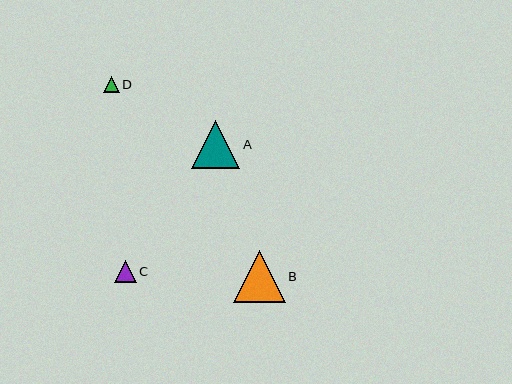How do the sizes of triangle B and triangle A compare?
Triangle B and triangle A are approximately the same size.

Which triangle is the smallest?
Triangle D is the smallest with a size of approximately 16 pixels.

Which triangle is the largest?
Triangle B is the largest with a size of approximately 52 pixels.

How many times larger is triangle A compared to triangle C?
Triangle A is approximately 2.1 times the size of triangle C.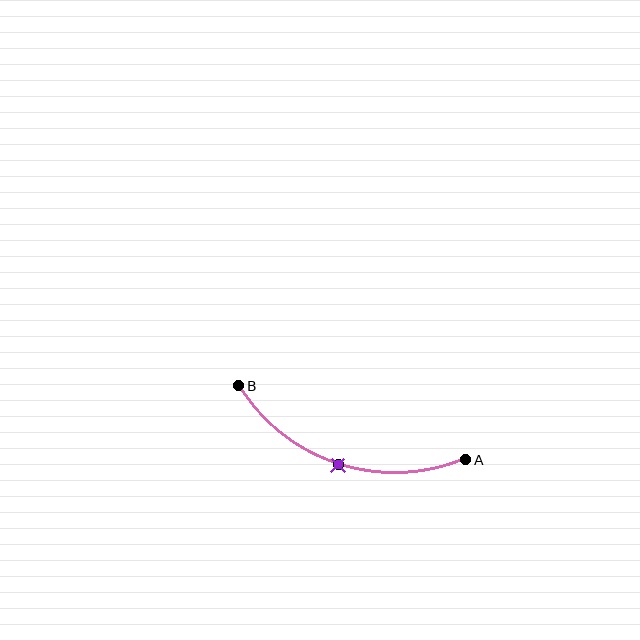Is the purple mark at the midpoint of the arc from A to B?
Yes. The purple mark lies on the arc at equal arc-length from both A and B — it is the arc midpoint.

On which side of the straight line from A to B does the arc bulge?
The arc bulges below the straight line connecting A and B.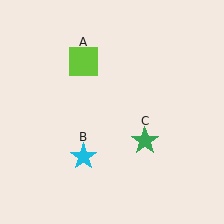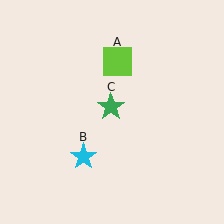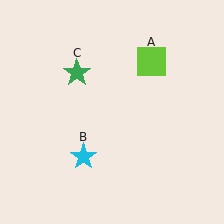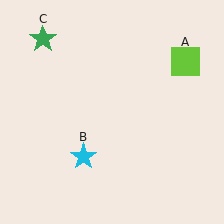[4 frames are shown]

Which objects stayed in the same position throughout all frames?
Cyan star (object B) remained stationary.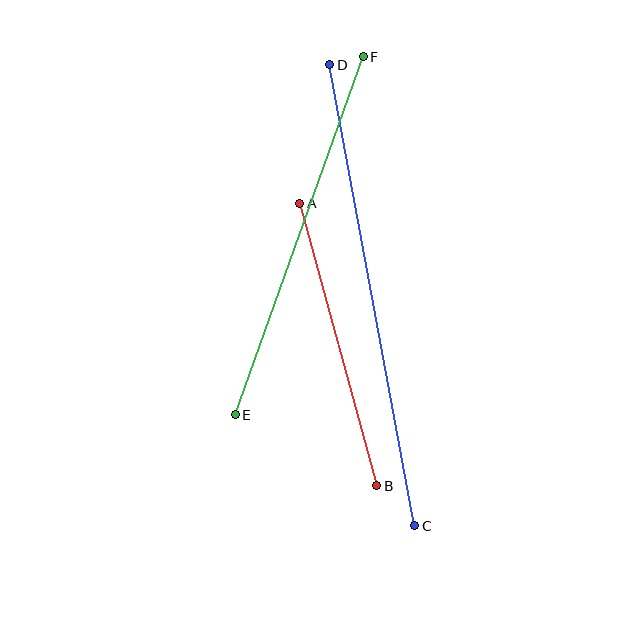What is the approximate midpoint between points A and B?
The midpoint is at approximately (338, 345) pixels.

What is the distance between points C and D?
The distance is approximately 469 pixels.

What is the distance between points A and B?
The distance is approximately 293 pixels.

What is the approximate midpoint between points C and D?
The midpoint is at approximately (372, 295) pixels.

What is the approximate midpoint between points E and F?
The midpoint is at approximately (299, 236) pixels.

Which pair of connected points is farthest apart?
Points C and D are farthest apart.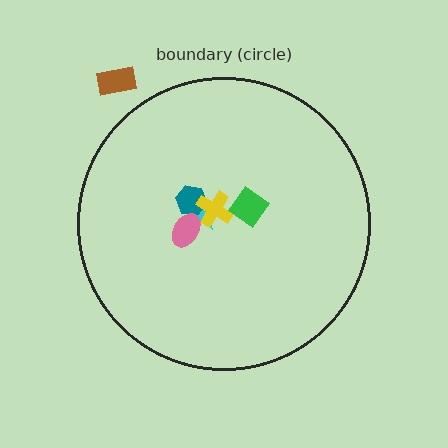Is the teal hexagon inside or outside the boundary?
Inside.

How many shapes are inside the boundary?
5 inside, 1 outside.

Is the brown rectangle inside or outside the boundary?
Outside.